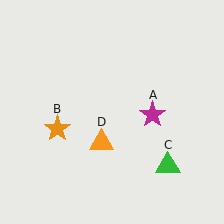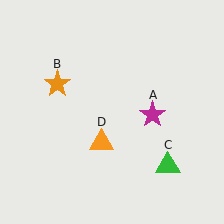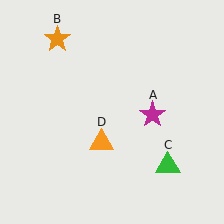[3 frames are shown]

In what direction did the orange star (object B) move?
The orange star (object B) moved up.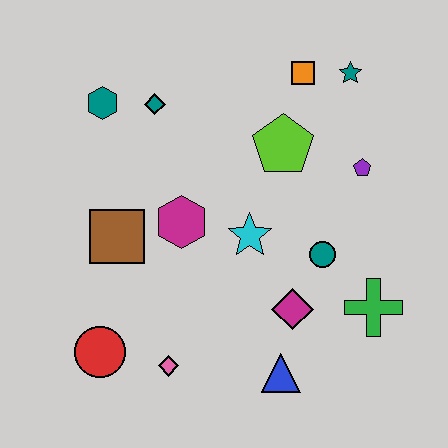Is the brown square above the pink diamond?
Yes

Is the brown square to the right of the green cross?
No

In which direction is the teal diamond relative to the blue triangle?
The teal diamond is above the blue triangle.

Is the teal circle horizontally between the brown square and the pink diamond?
No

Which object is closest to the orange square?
The teal star is closest to the orange square.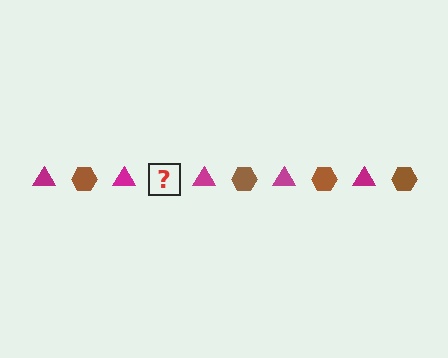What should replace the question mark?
The question mark should be replaced with a brown hexagon.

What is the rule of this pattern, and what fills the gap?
The rule is that the pattern alternates between magenta triangle and brown hexagon. The gap should be filled with a brown hexagon.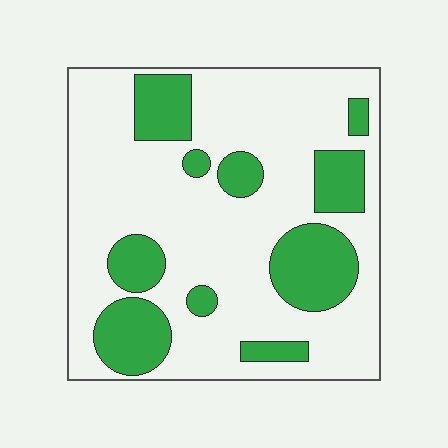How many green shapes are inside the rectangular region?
10.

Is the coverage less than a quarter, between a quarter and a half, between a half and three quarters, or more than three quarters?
Between a quarter and a half.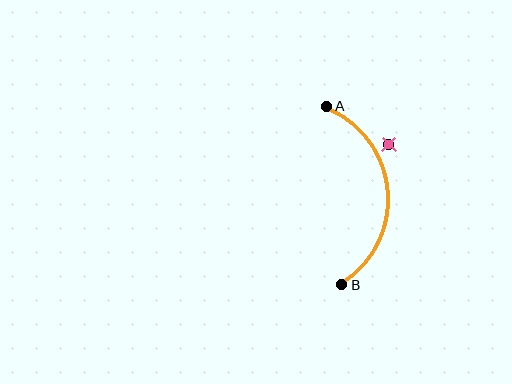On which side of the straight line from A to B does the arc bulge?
The arc bulges to the right of the straight line connecting A and B.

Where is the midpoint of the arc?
The arc midpoint is the point on the curve farthest from the straight line joining A and B. It sits to the right of that line.